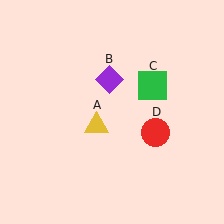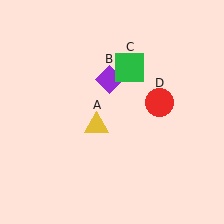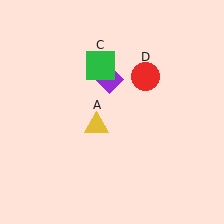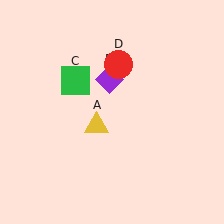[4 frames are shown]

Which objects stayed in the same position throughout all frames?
Yellow triangle (object A) and purple diamond (object B) remained stationary.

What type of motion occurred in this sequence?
The green square (object C), red circle (object D) rotated counterclockwise around the center of the scene.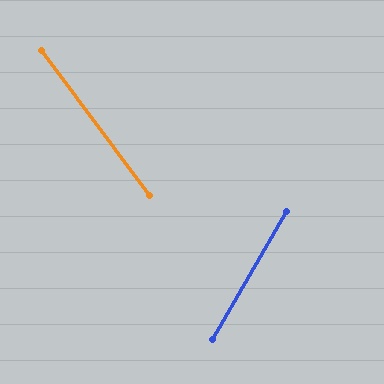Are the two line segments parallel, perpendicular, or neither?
Neither parallel nor perpendicular — they differ by about 67°.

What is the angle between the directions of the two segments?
Approximately 67 degrees.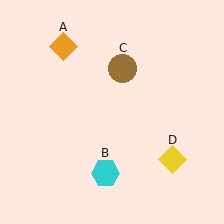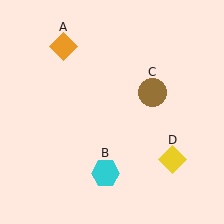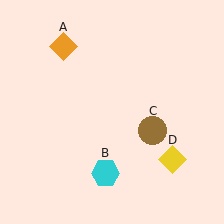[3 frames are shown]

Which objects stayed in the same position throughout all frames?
Orange diamond (object A) and cyan hexagon (object B) and yellow diamond (object D) remained stationary.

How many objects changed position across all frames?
1 object changed position: brown circle (object C).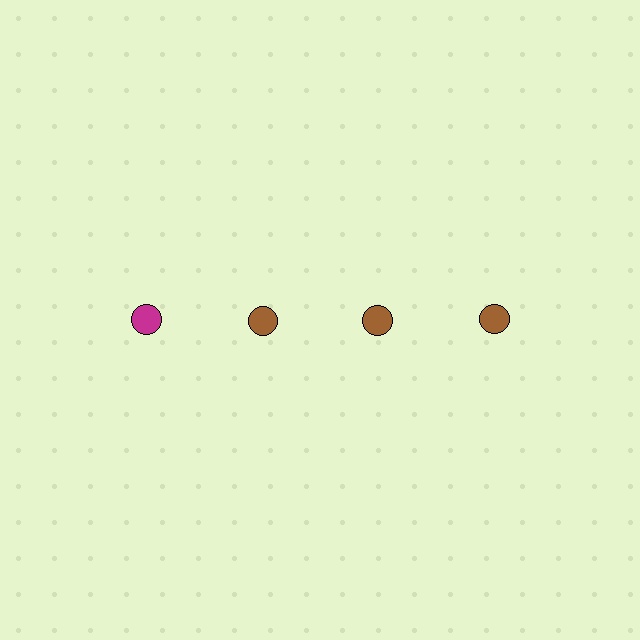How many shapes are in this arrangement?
There are 4 shapes arranged in a grid pattern.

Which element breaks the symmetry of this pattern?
The magenta circle in the top row, leftmost column breaks the symmetry. All other shapes are brown circles.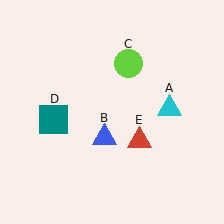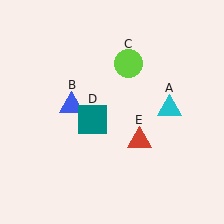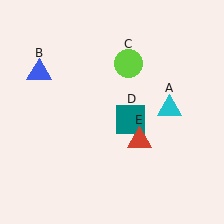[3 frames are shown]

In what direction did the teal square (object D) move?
The teal square (object D) moved right.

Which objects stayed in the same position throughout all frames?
Cyan triangle (object A) and lime circle (object C) and red triangle (object E) remained stationary.